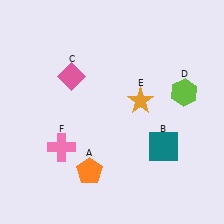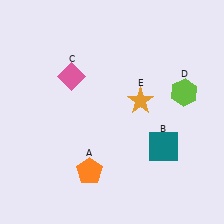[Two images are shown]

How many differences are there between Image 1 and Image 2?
There is 1 difference between the two images.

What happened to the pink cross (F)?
The pink cross (F) was removed in Image 2. It was in the bottom-left area of Image 1.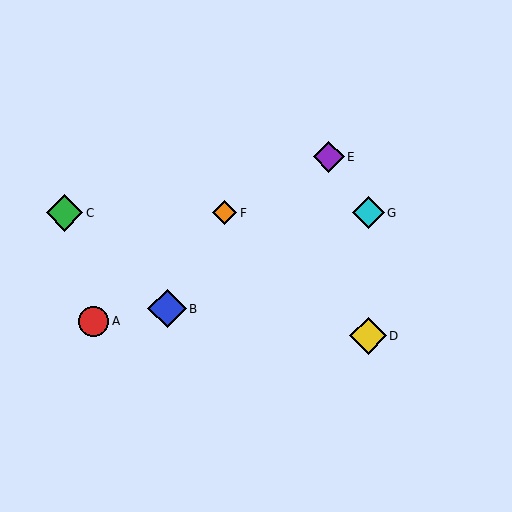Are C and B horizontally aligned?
No, C is at y≈213 and B is at y≈309.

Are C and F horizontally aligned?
Yes, both are at y≈213.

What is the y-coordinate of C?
Object C is at y≈213.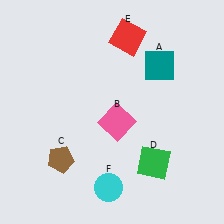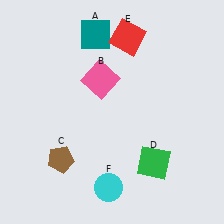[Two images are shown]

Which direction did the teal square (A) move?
The teal square (A) moved left.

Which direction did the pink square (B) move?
The pink square (B) moved up.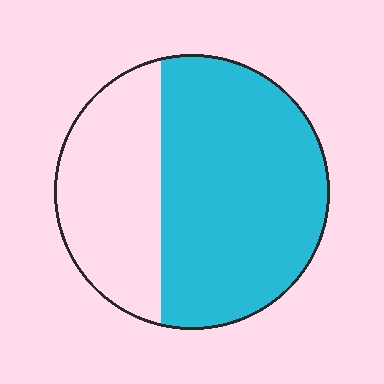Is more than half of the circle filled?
Yes.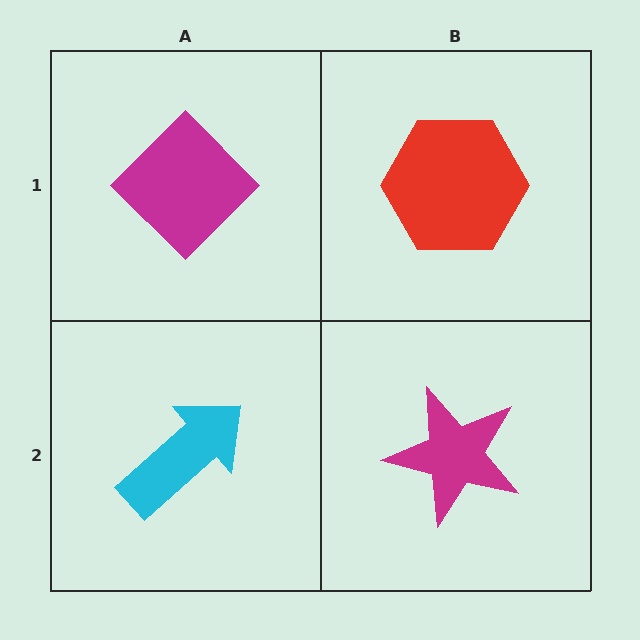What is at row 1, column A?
A magenta diamond.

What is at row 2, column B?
A magenta star.